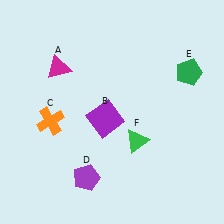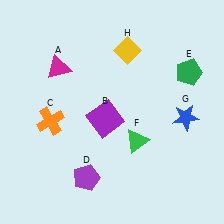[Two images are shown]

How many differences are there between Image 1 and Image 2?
There are 2 differences between the two images.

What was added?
A blue star (G), a yellow diamond (H) were added in Image 2.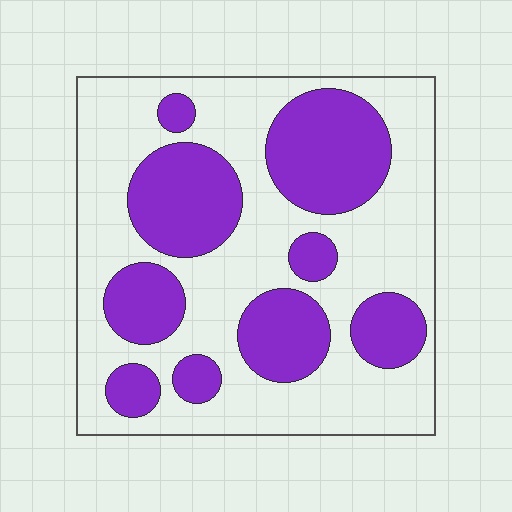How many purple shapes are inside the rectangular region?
9.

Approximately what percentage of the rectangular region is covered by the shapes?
Approximately 35%.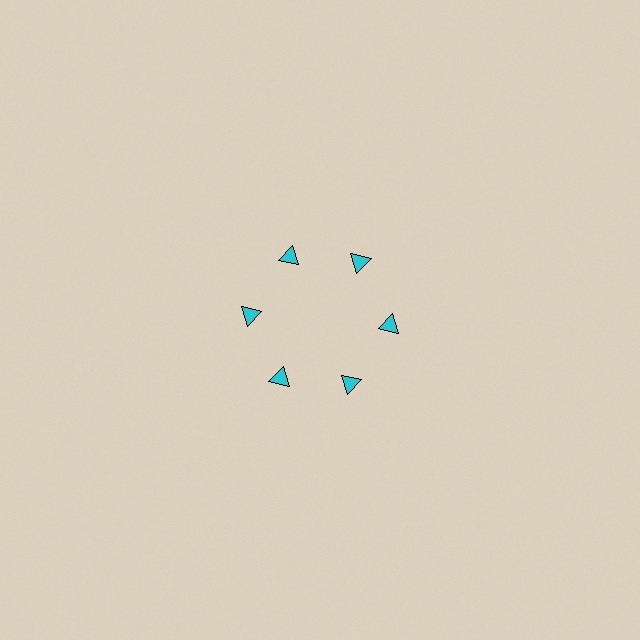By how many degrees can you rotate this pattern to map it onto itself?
The pattern maps onto itself every 60 degrees of rotation.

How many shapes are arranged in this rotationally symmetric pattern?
There are 6 shapes, arranged in 6 groups of 1.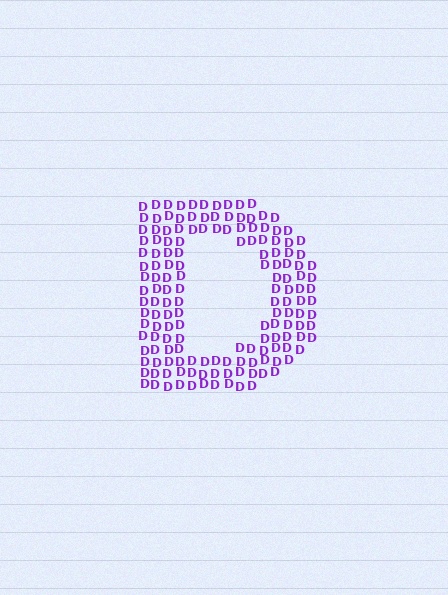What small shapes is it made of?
It is made of small letter D's.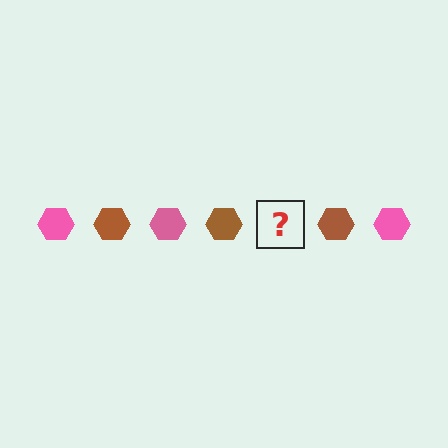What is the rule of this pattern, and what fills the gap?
The rule is that the pattern cycles through pink, brown hexagons. The gap should be filled with a pink hexagon.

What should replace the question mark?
The question mark should be replaced with a pink hexagon.